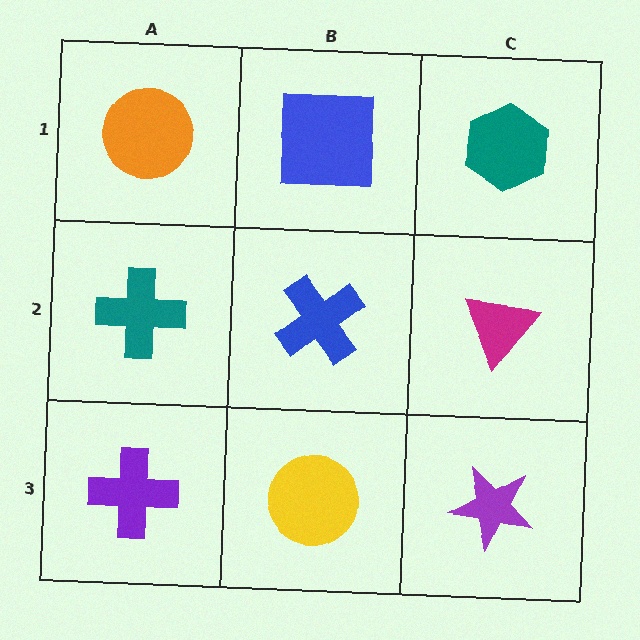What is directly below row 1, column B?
A blue cross.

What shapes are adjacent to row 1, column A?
A teal cross (row 2, column A), a blue square (row 1, column B).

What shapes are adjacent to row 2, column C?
A teal hexagon (row 1, column C), a purple star (row 3, column C), a blue cross (row 2, column B).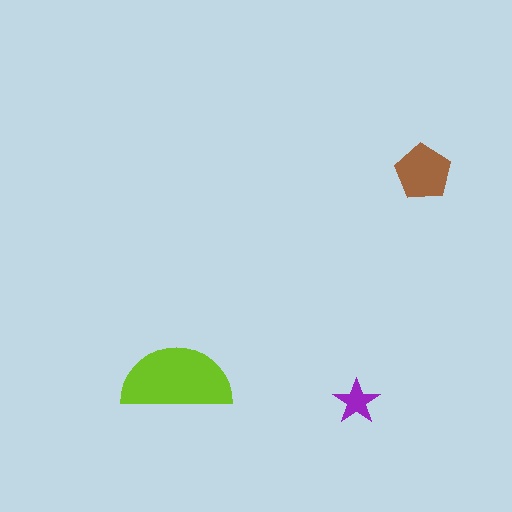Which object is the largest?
The lime semicircle.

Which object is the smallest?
The purple star.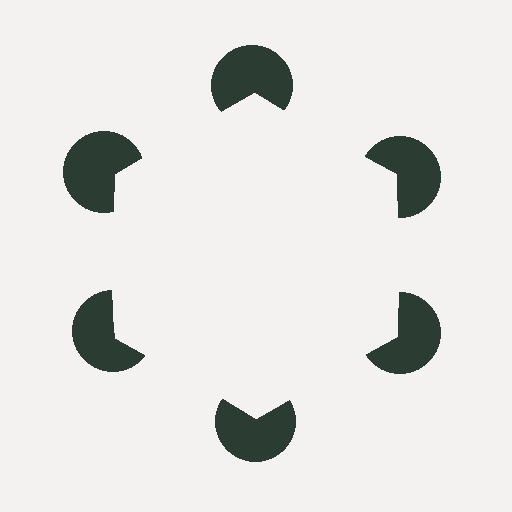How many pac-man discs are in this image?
There are 6 — one at each vertex of the illusory hexagon.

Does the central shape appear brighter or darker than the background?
It typically appears slightly brighter than the background, even though no actual brightness change is drawn.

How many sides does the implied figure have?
6 sides.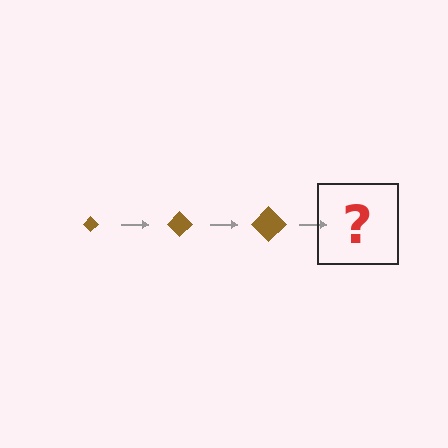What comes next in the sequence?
The next element should be a brown diamond, larger than the previous one.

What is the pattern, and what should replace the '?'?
The pattern is that the diamond gets progressively larger each step. The '?' should be a brown diamond, larger than the previous one.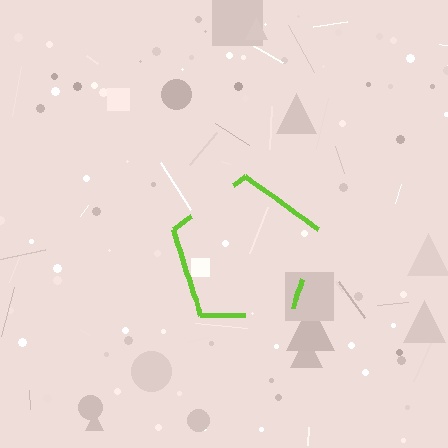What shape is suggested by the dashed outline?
The dashed outline suggests a pentagon.